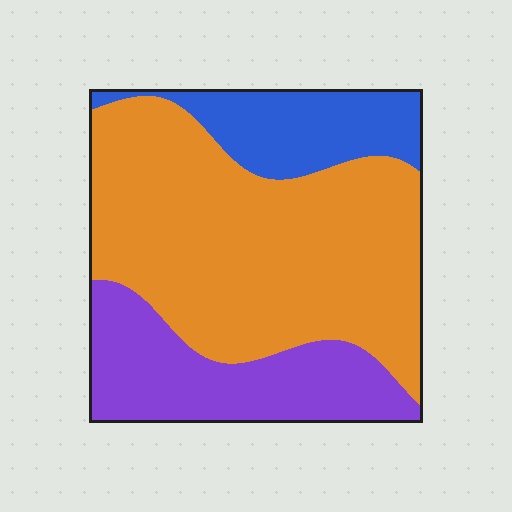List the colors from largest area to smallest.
From largest to smallest: orange, purple, blue.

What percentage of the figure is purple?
Purple covers about 25% of the figure.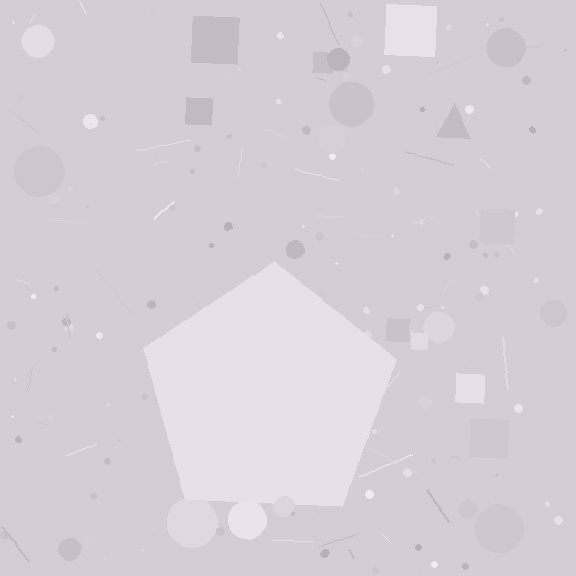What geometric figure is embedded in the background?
A pentagon is embedded in the background.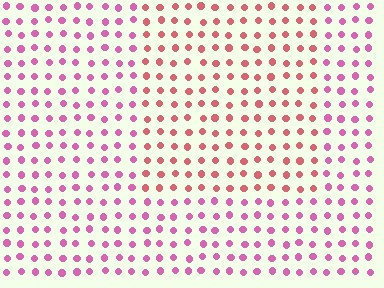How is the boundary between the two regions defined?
The boundary is defined purely by a slight shift in hue (about 33 degrees). Spacing, size, and orientation are identical on both sides.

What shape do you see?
I see a rectangle.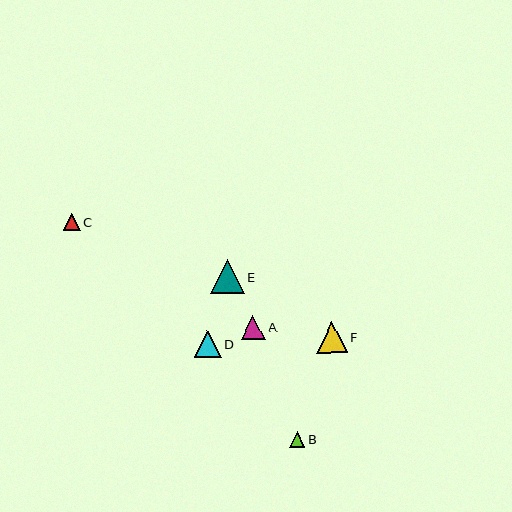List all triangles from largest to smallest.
From largest to smallest: E, F, D, A, C, B.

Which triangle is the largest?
Triangle E is the largest with a size of approximately 34 pixels.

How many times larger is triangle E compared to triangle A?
Triangle E is approximately 1.4 times the size of triangle A.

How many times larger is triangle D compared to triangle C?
Triangle D is approximately 1.6 times the size of triangle C.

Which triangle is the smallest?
Triangle B is the smallest with a size of approximately 16 pixels.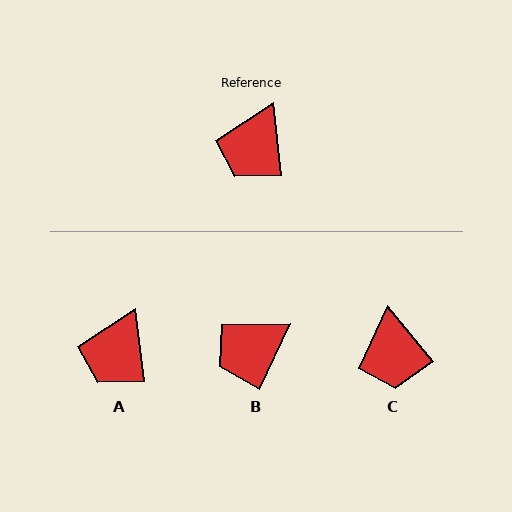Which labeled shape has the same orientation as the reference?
A.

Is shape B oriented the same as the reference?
No, it is off by about 32 degrees.